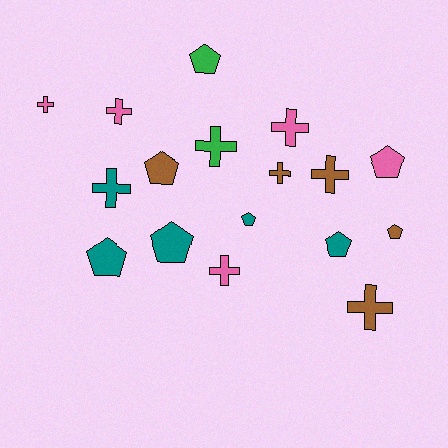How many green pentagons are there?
There is 1 green pentagon.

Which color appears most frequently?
Teal, with 5 objects.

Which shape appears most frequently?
Cross, with 9 objects.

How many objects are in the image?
There are 17 objects.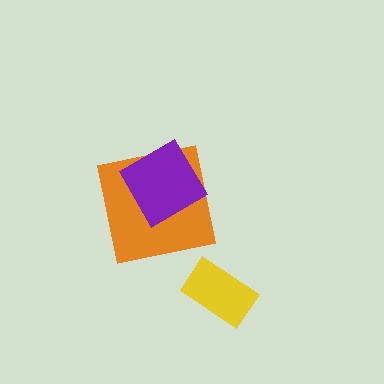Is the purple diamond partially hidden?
No, no other shape covers it.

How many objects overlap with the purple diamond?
1 object overlaps with the purple diamond.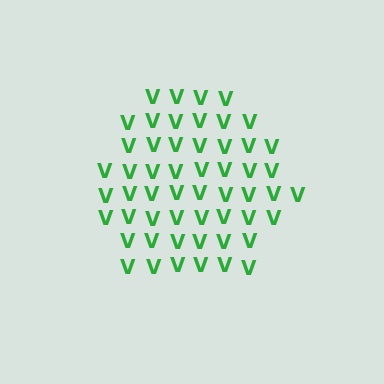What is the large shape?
The large shape is a hexagon.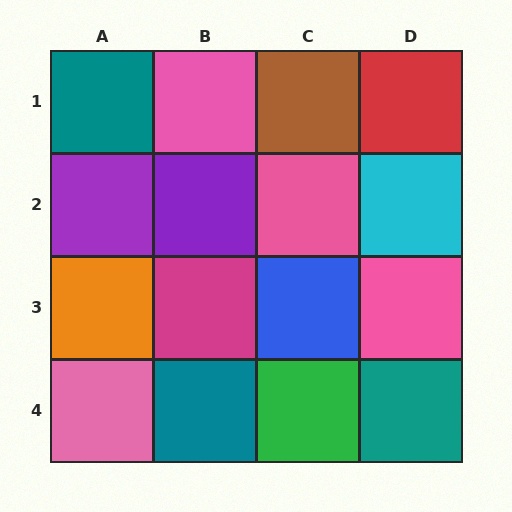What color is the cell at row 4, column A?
Pink.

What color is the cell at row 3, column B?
Magenta.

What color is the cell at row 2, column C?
Pink.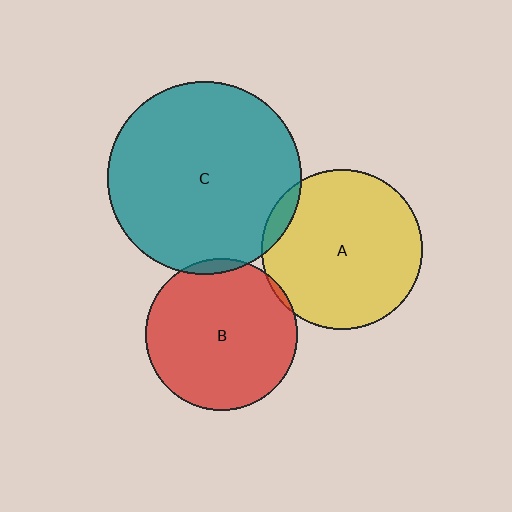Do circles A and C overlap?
Yes.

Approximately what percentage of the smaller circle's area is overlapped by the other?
Approximately 5%.